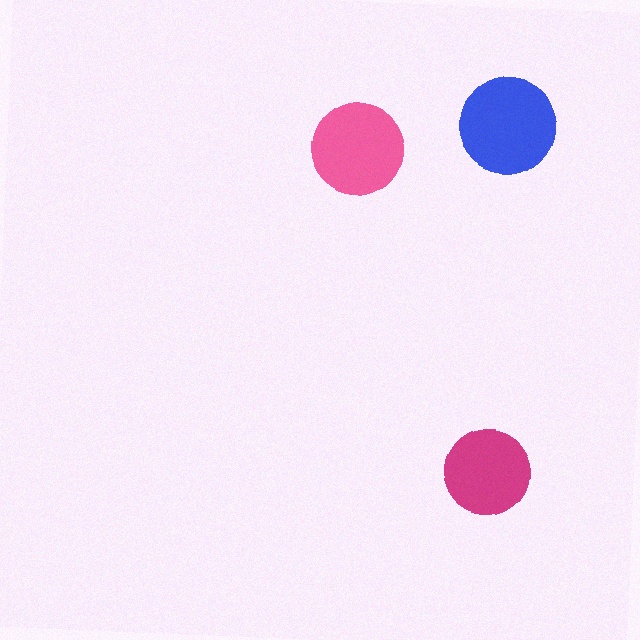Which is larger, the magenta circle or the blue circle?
The blue one.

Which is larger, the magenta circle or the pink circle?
The pink one.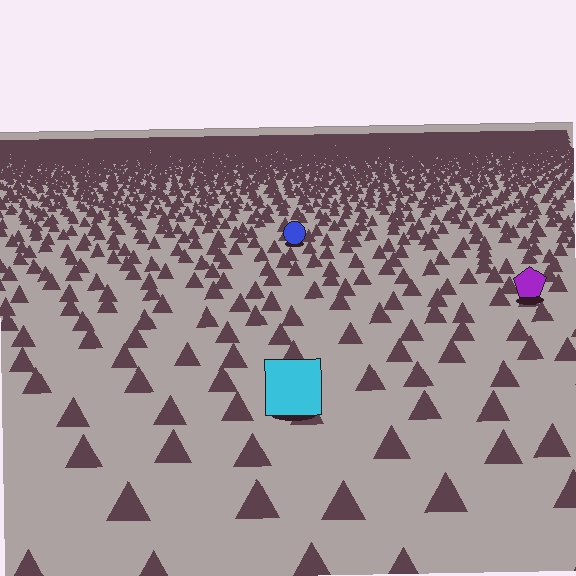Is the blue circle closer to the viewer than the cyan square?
No. The cyan square is closer — you can tell from the texture gradient: the ground texture is coarser near it.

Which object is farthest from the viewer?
The blue circle is farthest from the viewer. It appears smaller and the ground texture around it is denser.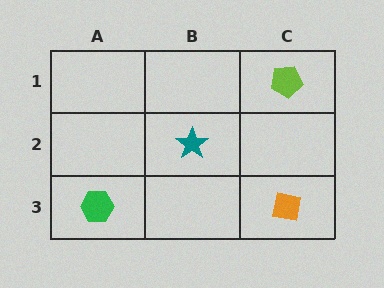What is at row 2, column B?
A teal star.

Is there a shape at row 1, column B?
No, that cell is empty.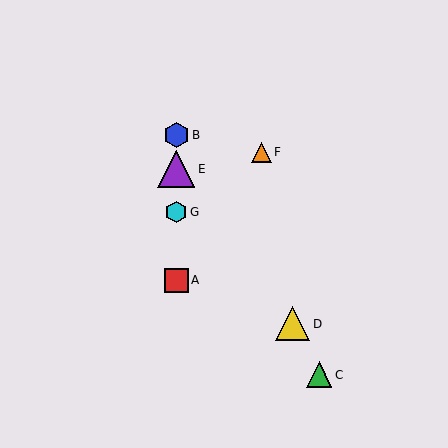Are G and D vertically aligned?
No, G is at x≈176 and D is at x≈293.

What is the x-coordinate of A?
Object A is at x≈176.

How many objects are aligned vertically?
4 objects (A, B, E, G) are aligned vertically.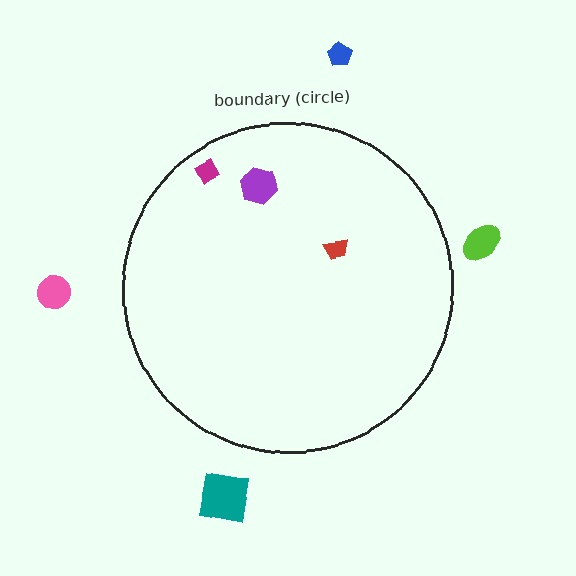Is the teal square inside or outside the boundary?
Outside.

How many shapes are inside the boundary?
3 inside, 4 outside.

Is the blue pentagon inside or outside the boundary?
Outside.